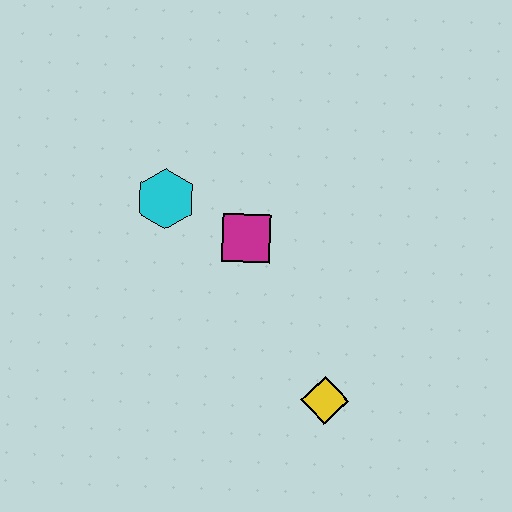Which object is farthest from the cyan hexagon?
The yellow diamond is farthest from the cyan hexagon.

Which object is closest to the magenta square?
The cyan hexagon is closest to the magenta square.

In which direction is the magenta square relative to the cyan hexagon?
The magenta square is to the right of the cyan hexagon.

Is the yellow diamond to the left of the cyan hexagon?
No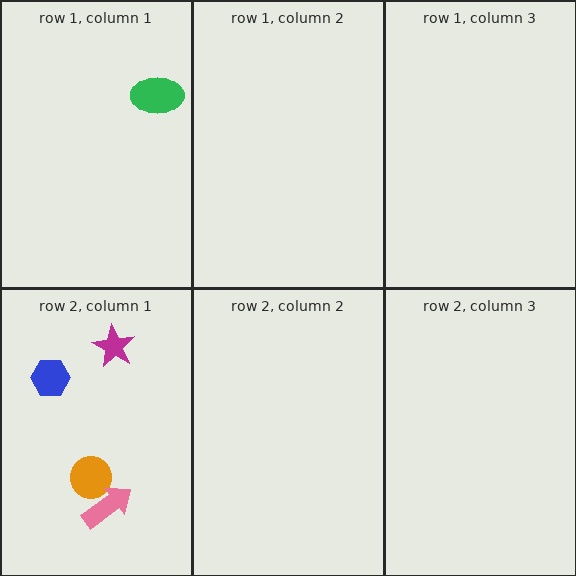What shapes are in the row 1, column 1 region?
The green ellipse.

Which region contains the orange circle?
The row 2, column 1 region.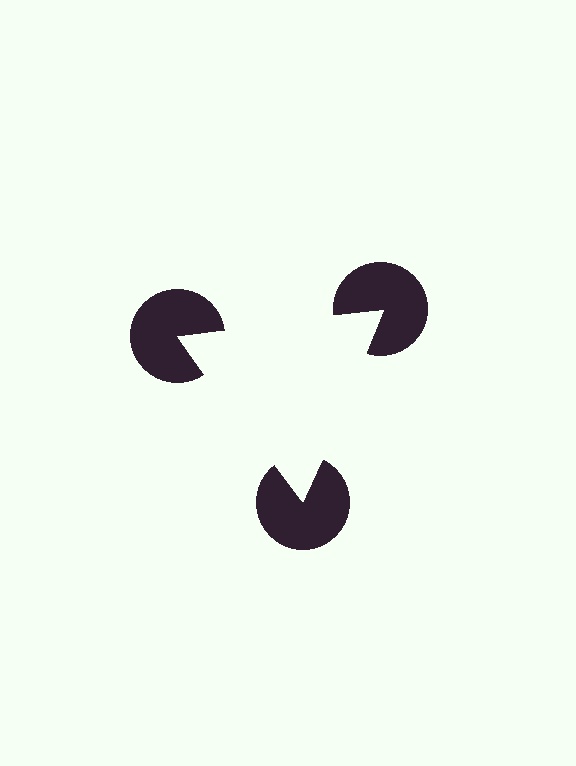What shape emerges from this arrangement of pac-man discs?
An illusory triangle — its edges are inferred from the aligned wedge cuts in the pac-man discs, not physically drawn.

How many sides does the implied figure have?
3 sides.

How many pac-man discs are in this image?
There are 3 — one at each vertex of the illusory triangle.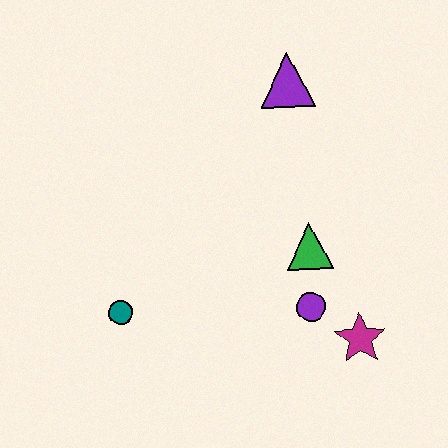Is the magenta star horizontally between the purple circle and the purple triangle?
No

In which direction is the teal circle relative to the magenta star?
The teal circle is to the left of the magenta star.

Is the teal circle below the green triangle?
Yes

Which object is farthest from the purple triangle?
The teal circle is farthest from the purple triangle.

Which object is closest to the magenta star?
The purple circle is closest to the magenta star.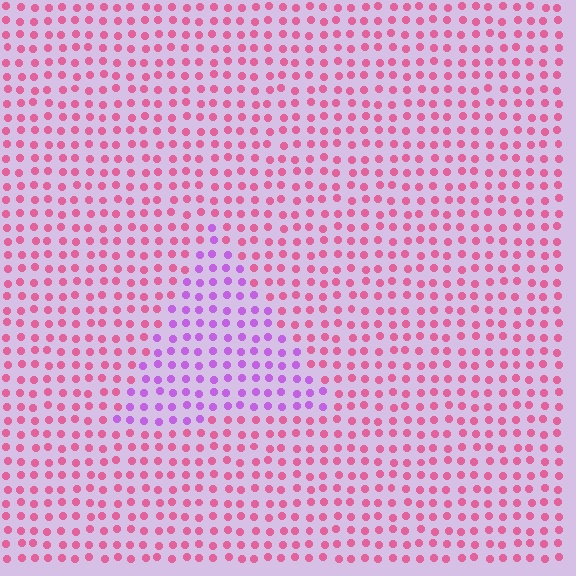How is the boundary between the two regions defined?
The boundary is defined purely by a slight shift in hue (about 49 degrees). Spacing, size, and orientation are identical on both sides.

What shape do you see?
I see a triangle.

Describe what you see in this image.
The image is filled with small pink elements in a uniform arrangement. A triangle-shaped region is visible where the elements are tinted to a slightly different hue, forming a subtle color boundary.